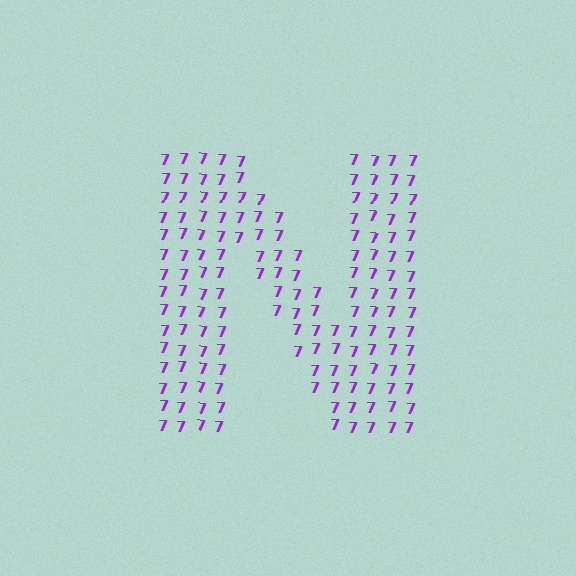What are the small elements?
The small elements are digit 7's.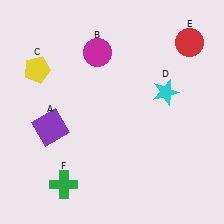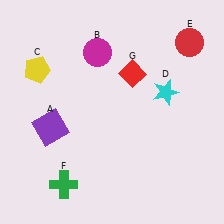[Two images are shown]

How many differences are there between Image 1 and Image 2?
There is 1 difference between the two images.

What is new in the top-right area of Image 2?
A red diamond (G) was added in the top-right area of Image 2.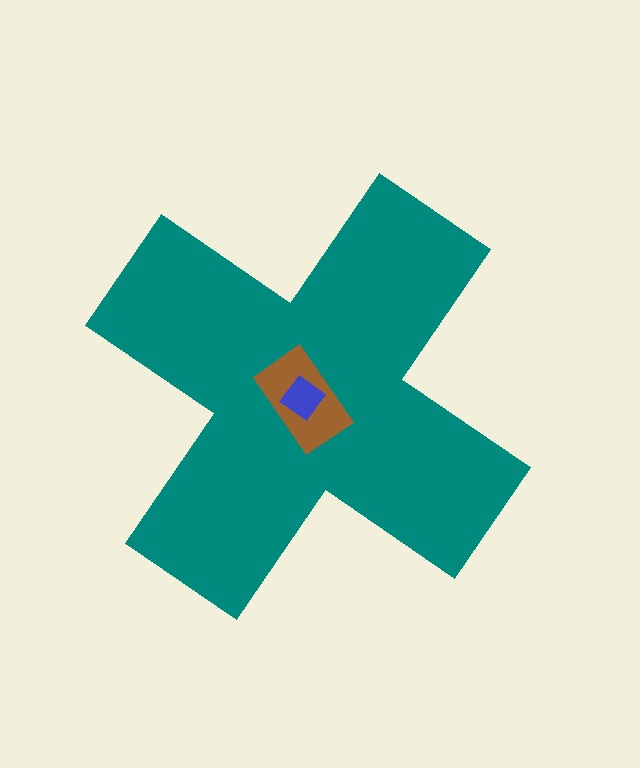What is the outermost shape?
The teal cross.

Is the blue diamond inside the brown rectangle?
Yes.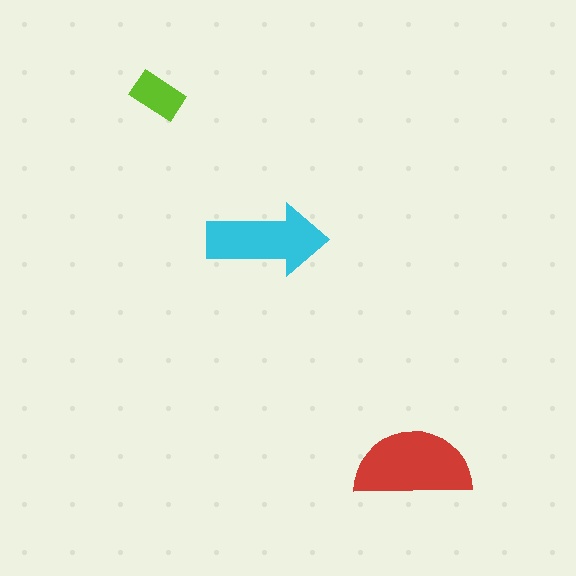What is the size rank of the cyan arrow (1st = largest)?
2nd.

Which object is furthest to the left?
The lime rectangle is leftmost.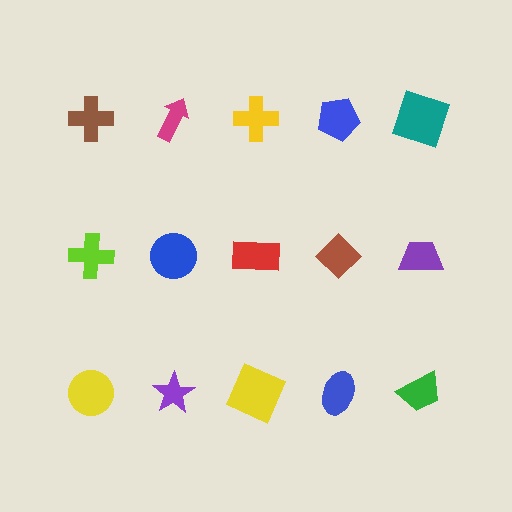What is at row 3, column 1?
A yellow circle.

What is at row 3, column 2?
A purple star.